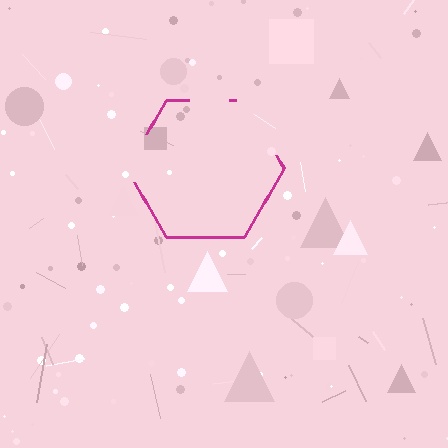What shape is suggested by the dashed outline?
The dashed outline suggests a hexagon.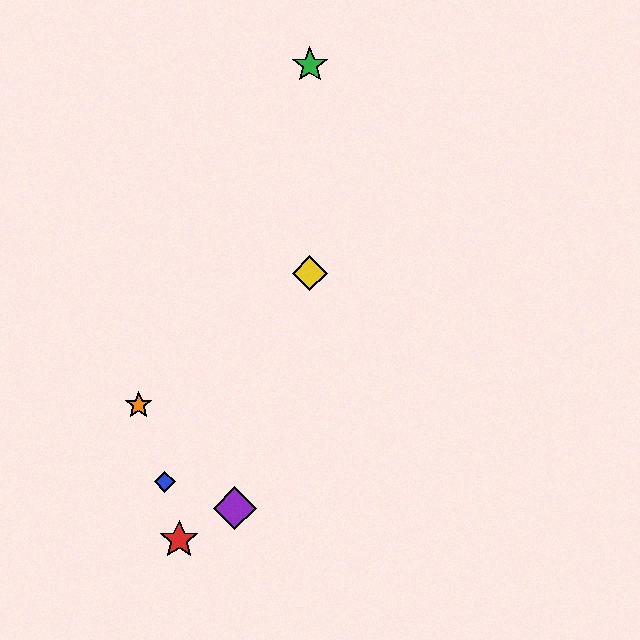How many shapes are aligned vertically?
2 shapes (the green star, the yellow diamond) are aligned vertically.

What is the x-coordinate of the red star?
The red star is at x≈179.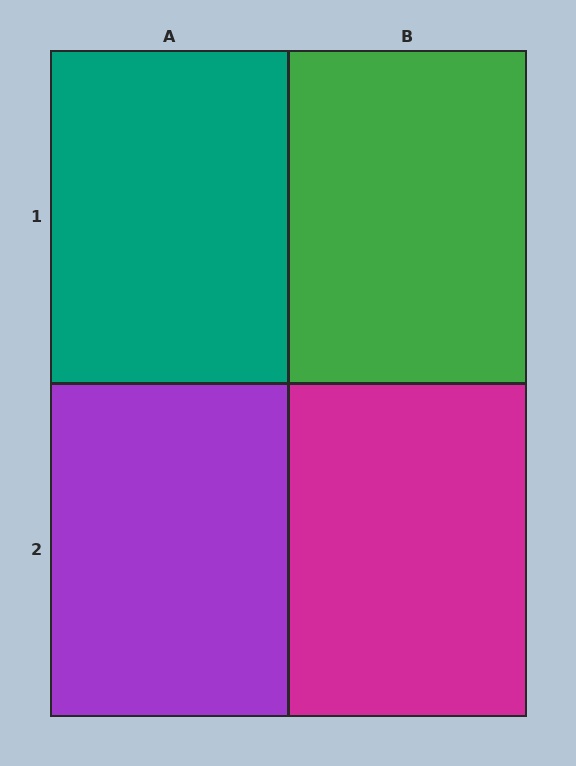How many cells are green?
1 cell is green.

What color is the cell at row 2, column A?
Purple.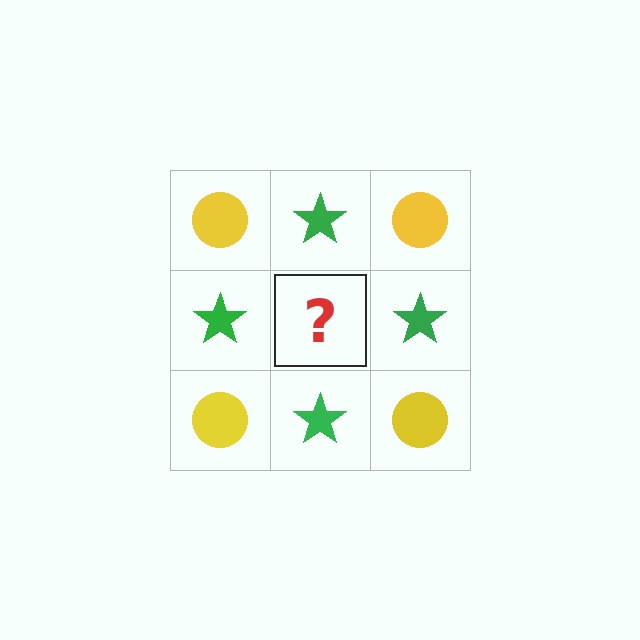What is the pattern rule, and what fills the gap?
The rule is that it alternates yellow circle and green star in a checkerboard pattern. The gap should be filled with a yellow circle.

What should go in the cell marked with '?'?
The missing cell should contain a yellow circle.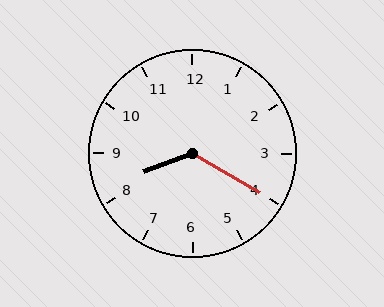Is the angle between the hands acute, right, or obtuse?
It is obtuse.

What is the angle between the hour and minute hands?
Approximately 130 degrees.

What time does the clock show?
8:20.